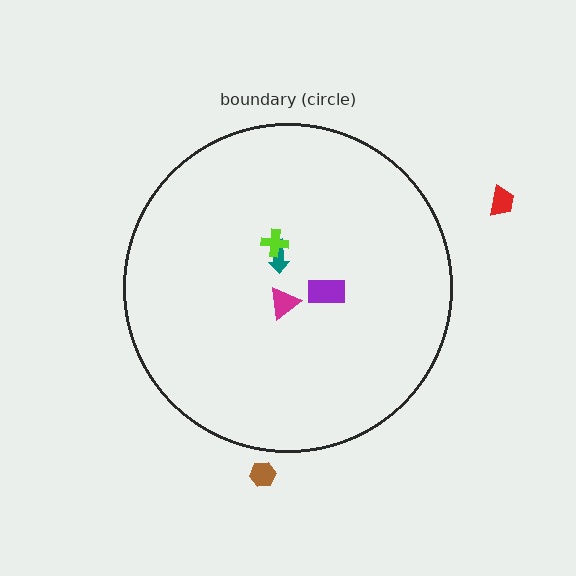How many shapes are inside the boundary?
4 inside, 2 outside.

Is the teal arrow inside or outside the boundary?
Inside.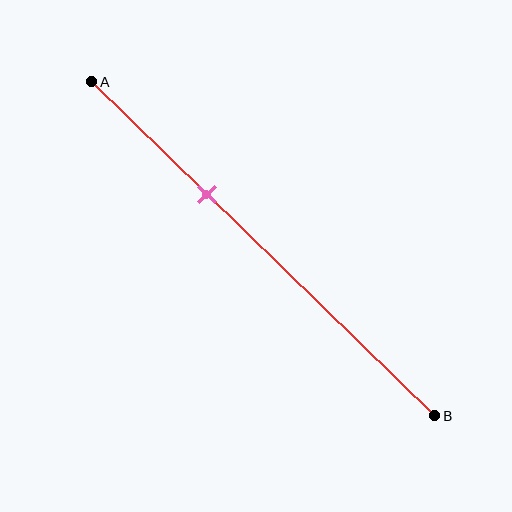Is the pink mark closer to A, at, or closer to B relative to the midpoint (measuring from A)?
The pink mark is closer to point A than the midpoint of segment AB.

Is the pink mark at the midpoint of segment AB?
No, the mark is at about 35% from A, not at the 50% midpoint.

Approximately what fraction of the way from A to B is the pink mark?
The pink mark is approximately 35% of the way from A to B.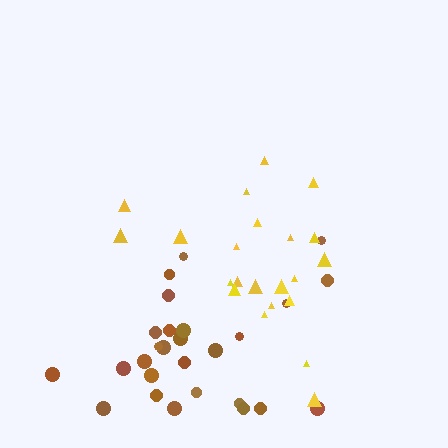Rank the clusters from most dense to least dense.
yellow, brown.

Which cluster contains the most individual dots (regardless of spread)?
Brown (27).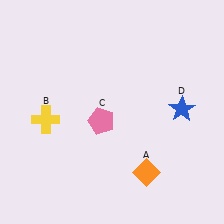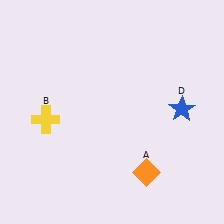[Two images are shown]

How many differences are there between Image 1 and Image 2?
There is 1 difference between the two images.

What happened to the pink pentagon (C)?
The pink pentagon (C) was removed in Image 2. It was in the bottom-left area of Image 1.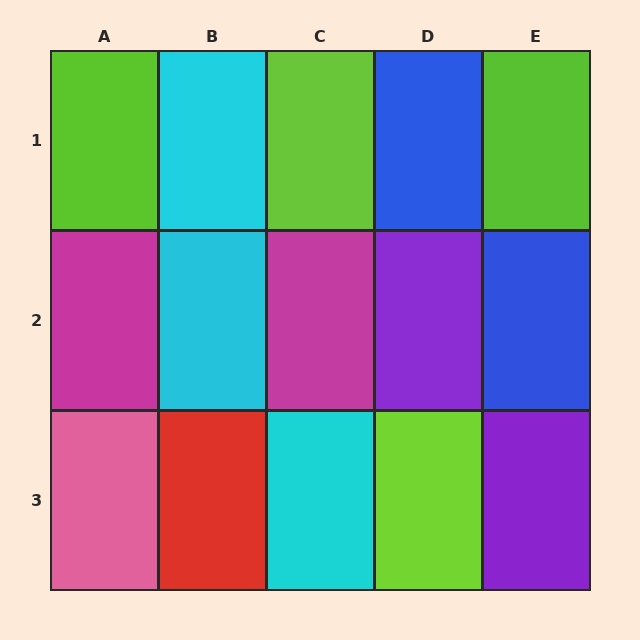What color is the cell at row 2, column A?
Magenta.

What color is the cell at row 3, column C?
Cyan.